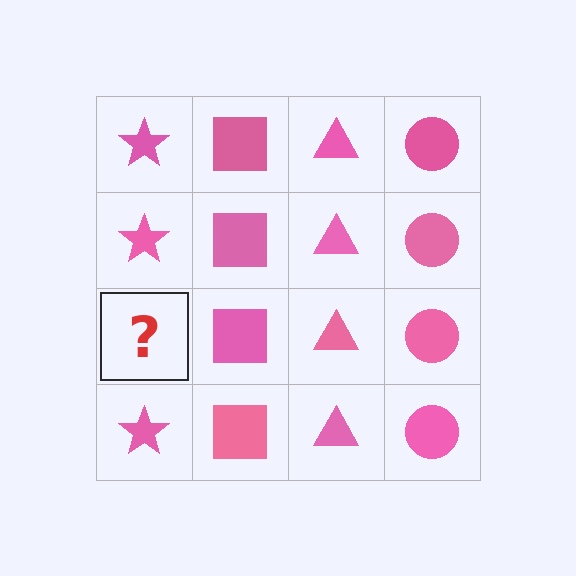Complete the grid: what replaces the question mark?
The question mark should be replaced with a pink star.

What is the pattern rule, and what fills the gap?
The rule is that each column has a consistent shape. The gap should be filled with a pink star.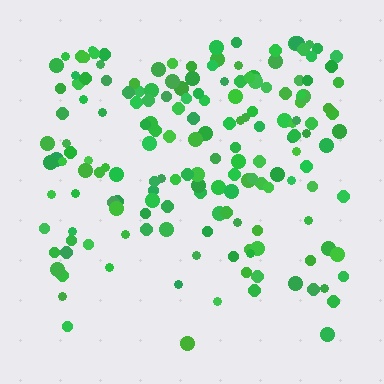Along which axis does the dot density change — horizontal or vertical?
Vertical.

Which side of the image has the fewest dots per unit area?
The bottom.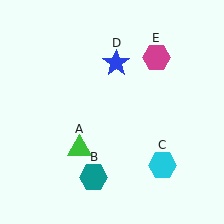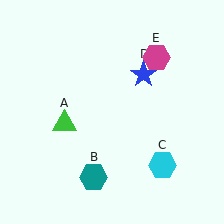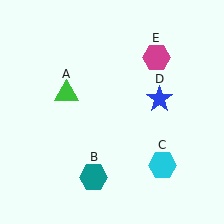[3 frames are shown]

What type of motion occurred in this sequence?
The green triangle (object A), blue star (object D) rotated clockwise around the center of the scene.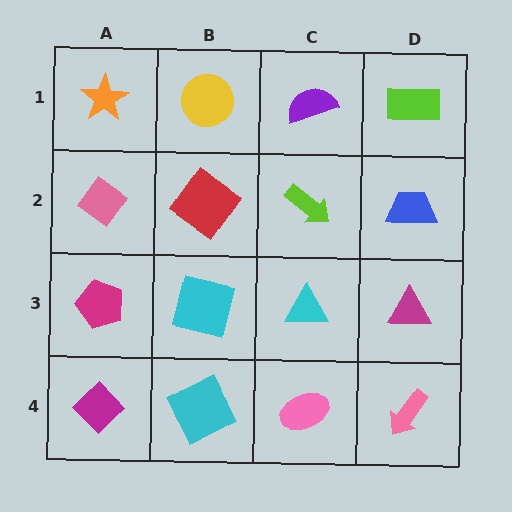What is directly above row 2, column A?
An orange star.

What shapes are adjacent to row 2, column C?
A purple semicircle (row 1, column C), a cyan triangle (row 3, column C), a red diamond (row 2, column B), a blue trapezoid (row 2, column D).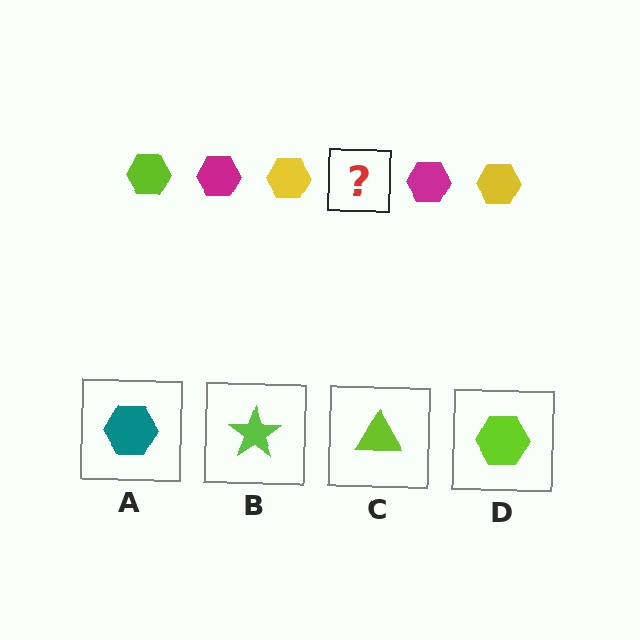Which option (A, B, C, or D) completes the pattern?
D.